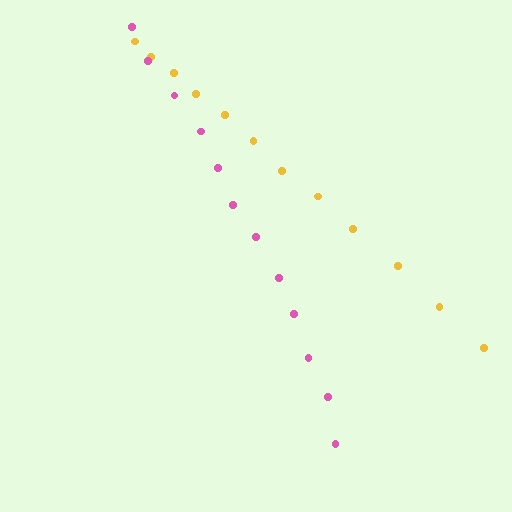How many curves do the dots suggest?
There are 2 distinct paths.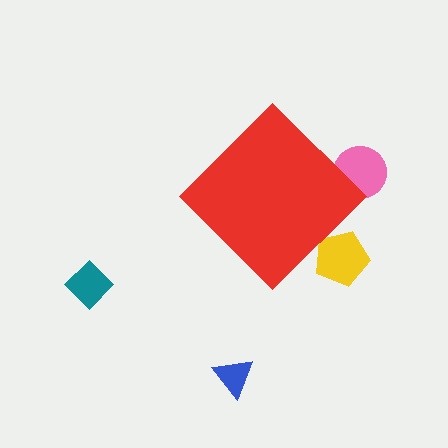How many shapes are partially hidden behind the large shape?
2 shapes are partially hidden.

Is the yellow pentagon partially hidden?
Yes, the yellow pentagon is partially hidden behind the red diamond.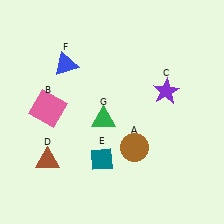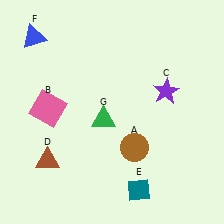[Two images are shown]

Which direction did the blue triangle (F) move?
The blue triangle (F) moved left.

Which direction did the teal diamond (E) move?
The teal diamond (E) moved right.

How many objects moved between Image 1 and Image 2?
2 objects moved between the two images.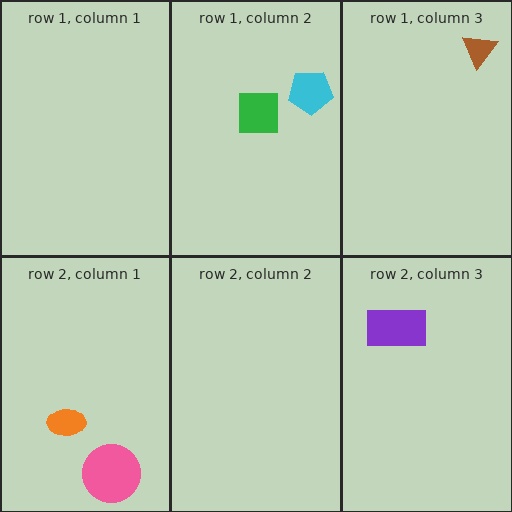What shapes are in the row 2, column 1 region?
The orange ellipse, the pink circle.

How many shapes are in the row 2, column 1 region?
2.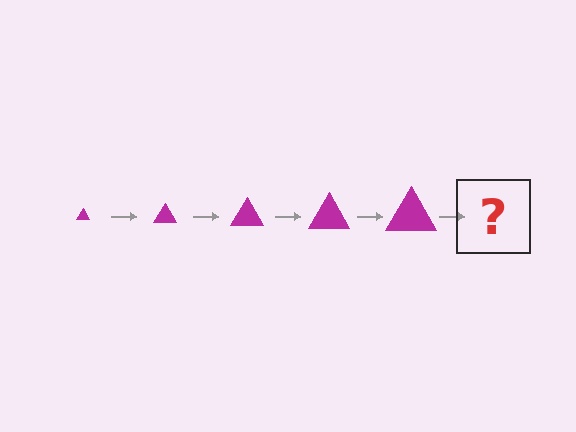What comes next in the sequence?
The next element should be a magenta triangle, larger than the previous one.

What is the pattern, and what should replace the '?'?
The pattern is that the triangle gets progressively larger each step. The '?' should be a magenta triangle, larger than the previous one.